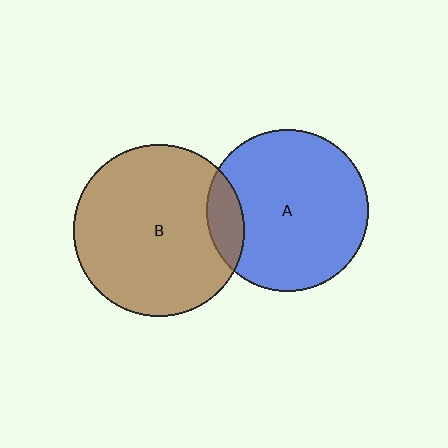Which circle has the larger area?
Circle B (brown).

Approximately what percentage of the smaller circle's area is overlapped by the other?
Approximately 15%.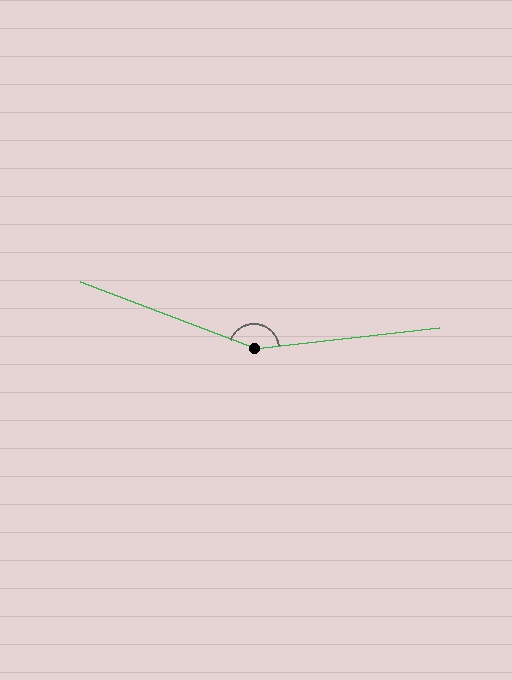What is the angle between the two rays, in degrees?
Approximately 153 degrees.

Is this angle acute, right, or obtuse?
It is obtuse.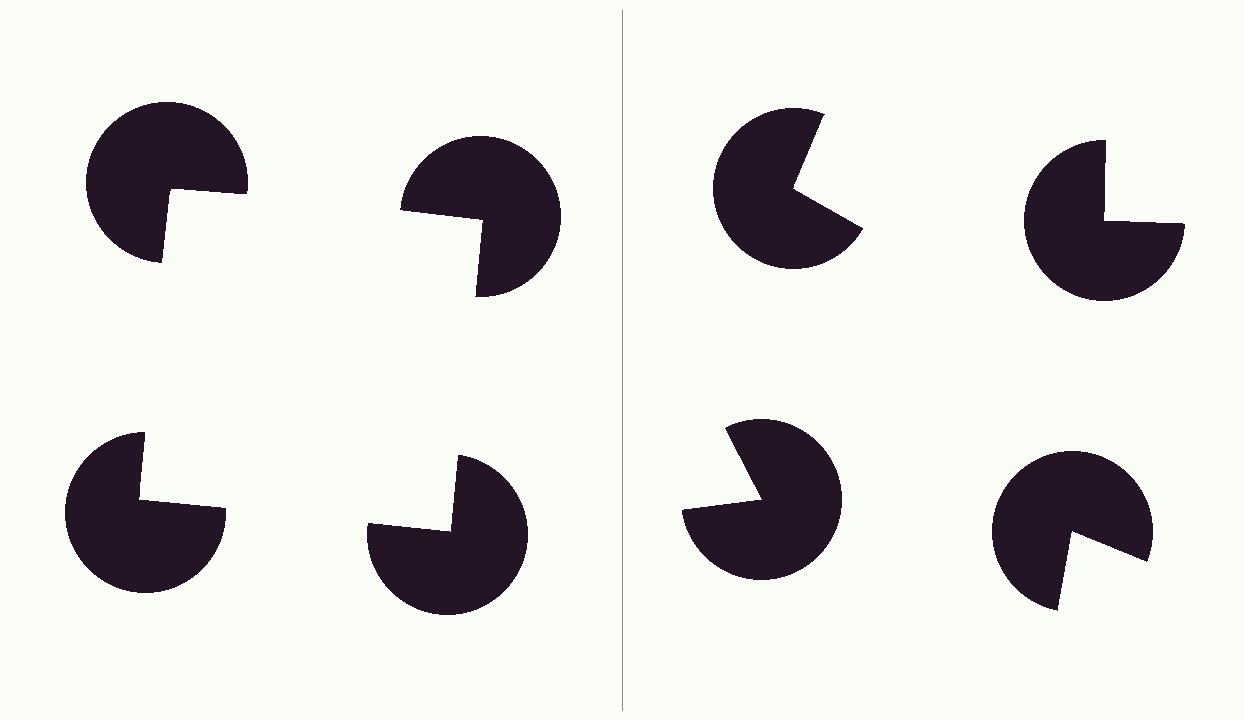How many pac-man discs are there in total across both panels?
8 — 4 on each side.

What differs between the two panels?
The pac-man discs are positioned identically on both sides; only the wedge orientations differ. On the left they align to a square; on the right they are misaligned.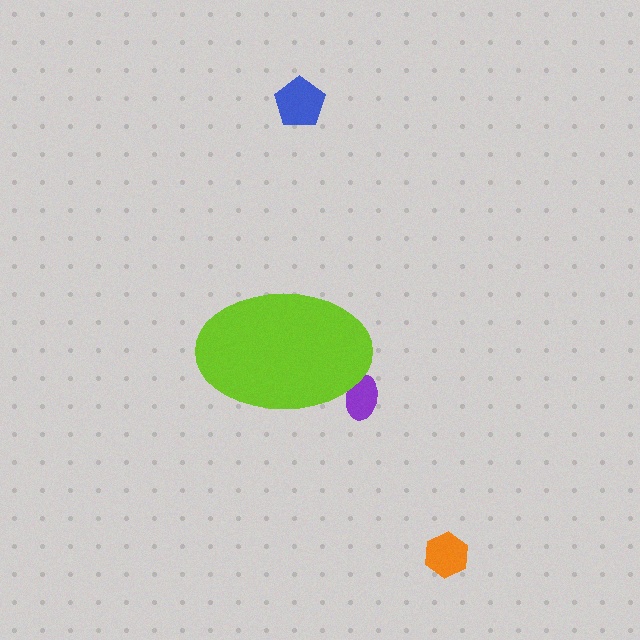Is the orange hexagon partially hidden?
No, the orange hexagon is fully visible.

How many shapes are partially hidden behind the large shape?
1 shape is partially hidden.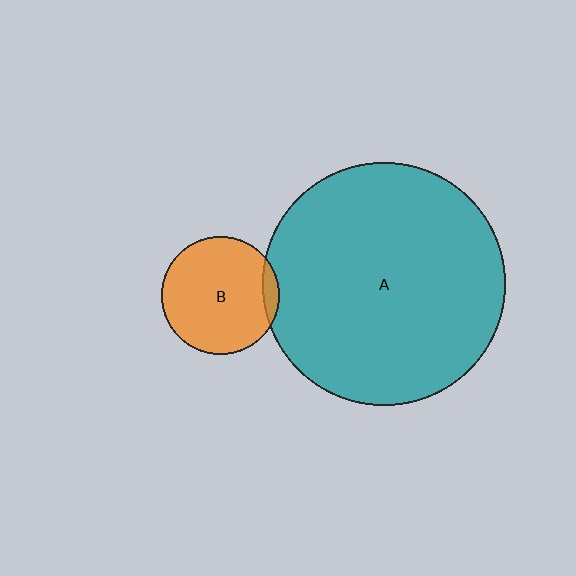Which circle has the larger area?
Circle A (teal).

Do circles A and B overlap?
Yes.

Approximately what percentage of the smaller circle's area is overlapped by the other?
Approximately 5%.